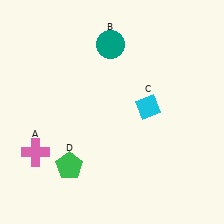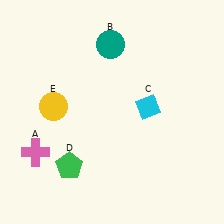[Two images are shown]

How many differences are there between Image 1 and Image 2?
There is 1 difference between the two images.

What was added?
A yellow circle (E) was added in Image 2.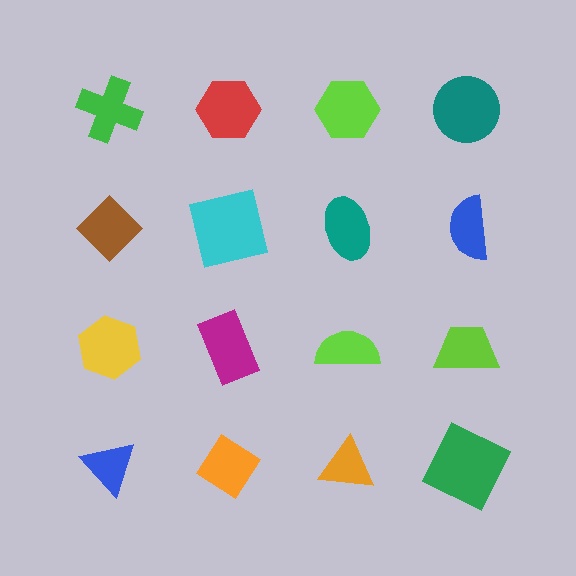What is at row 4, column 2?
An orange diamond.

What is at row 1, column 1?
A green cross.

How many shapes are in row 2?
4 shapes.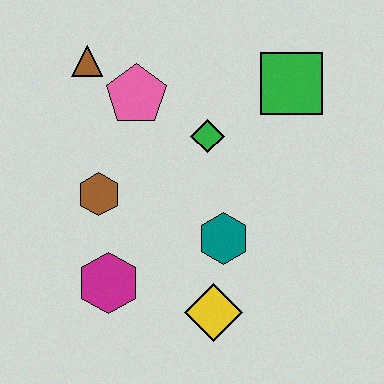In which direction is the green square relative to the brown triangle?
The green square is to the right of the brown triangle.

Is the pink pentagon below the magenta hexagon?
No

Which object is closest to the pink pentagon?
The brown triangle is closest to the pink pentagon.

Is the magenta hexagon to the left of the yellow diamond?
Yes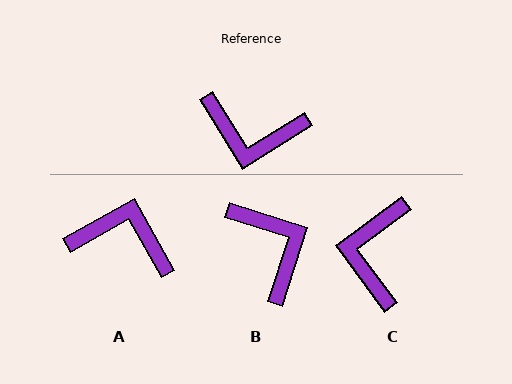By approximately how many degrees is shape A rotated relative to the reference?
Approximately 177 degrees counter-clockwise.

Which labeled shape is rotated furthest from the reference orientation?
A, about 177 degrees away.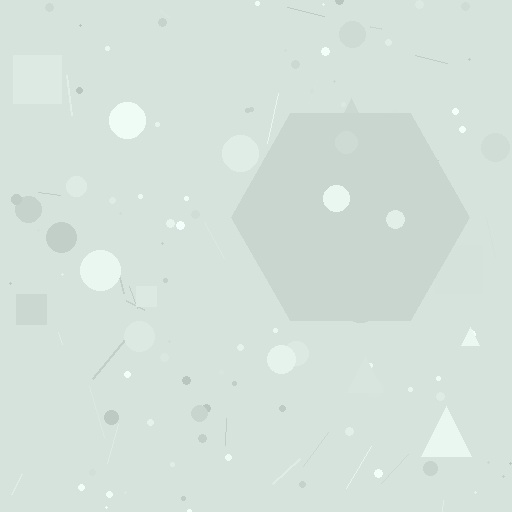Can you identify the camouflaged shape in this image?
The camouflaged shape is a hexagon.